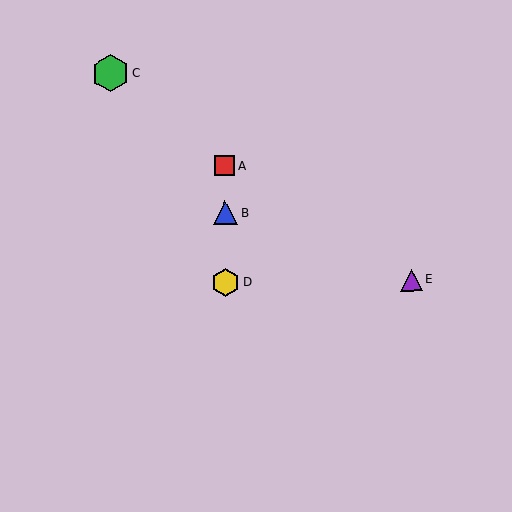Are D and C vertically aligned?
No, D is at x≈226 and C is at x≈111.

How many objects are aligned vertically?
3 objects (A, B, D) are aligned vertically.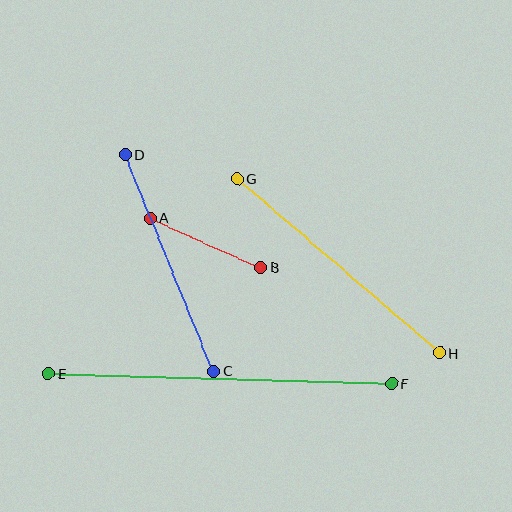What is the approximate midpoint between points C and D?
The midpoint is at approximately (169, 263) pixels.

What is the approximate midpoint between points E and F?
The midpoint is at approximately (220, 378) pixels.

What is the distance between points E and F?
The distance is approximately 343 pixels.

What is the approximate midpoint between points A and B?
The midpoint is at approximately (205, 243) pixels.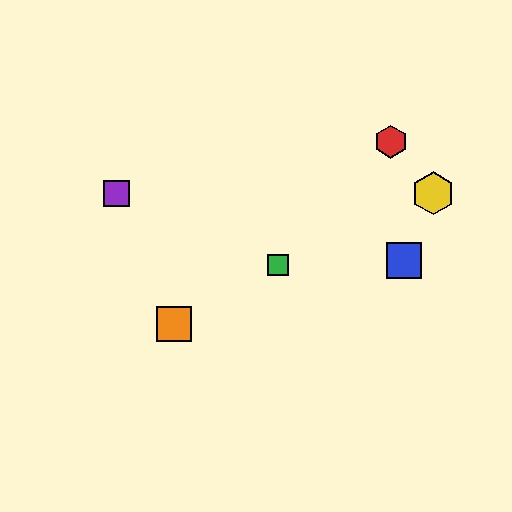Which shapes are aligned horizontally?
The yellow hexagon, the purple square are aligned horizontally.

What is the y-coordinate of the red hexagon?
The red hexagon is at y≈142.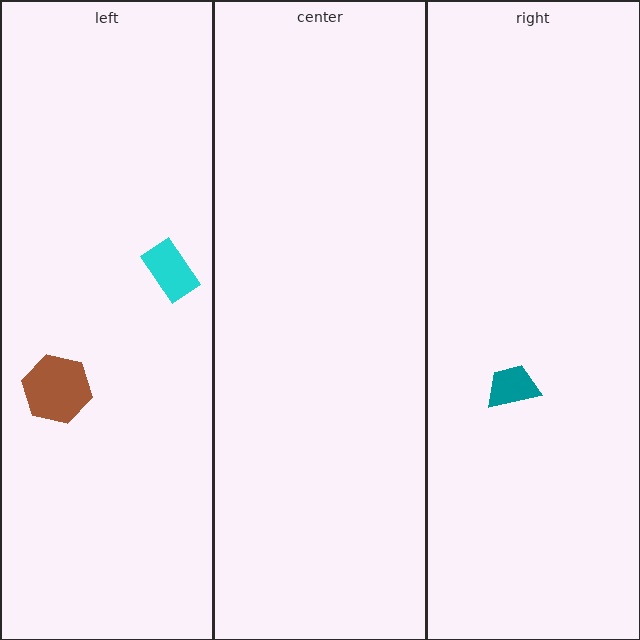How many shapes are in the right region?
1.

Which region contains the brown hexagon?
The left region.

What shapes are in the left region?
The cyan rectangle, the brown hexagon.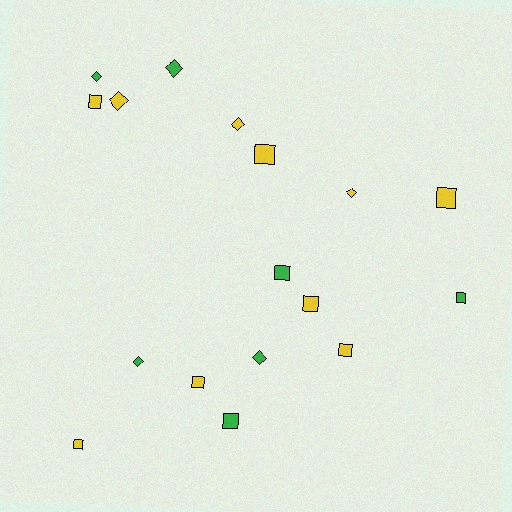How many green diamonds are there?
There are 4 green diamonds.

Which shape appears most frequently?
Square, with 10 objects.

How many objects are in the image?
There are 17 objects.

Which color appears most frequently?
Yellow, with 10 objects.